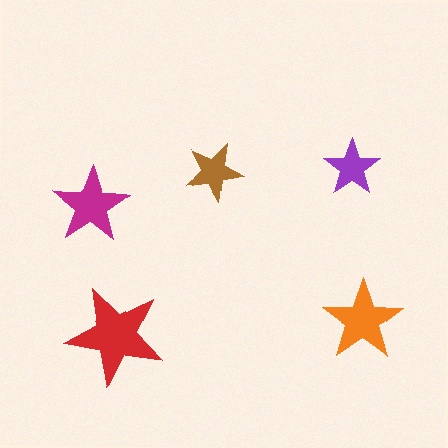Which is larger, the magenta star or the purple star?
The magenta one.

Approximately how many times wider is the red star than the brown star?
About 1.5 times wider.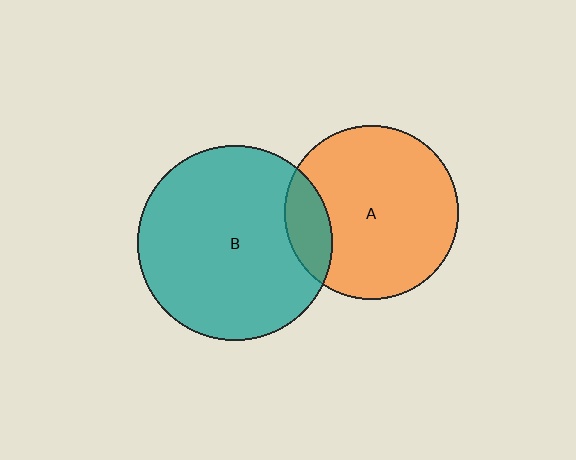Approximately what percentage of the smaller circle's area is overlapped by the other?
Approximately 15%.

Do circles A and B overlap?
Yes.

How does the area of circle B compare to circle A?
Approximately 1.3 times.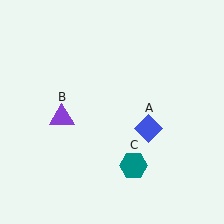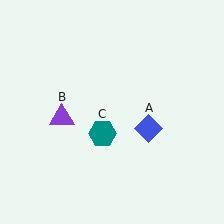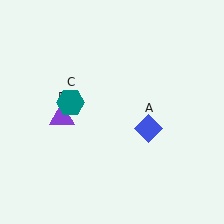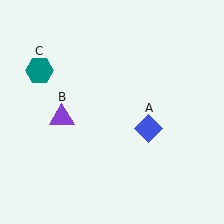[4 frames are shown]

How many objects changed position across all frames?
1 object changed position: teal hexagon (object C).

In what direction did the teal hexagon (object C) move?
The teal hexagon (object C) moved up and to the left.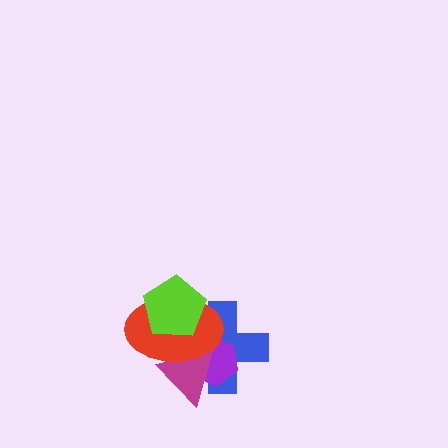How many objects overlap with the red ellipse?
4 objects overlap with the red ellipse.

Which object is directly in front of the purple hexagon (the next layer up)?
The magenta triangle is directly in front of the purple hexagon.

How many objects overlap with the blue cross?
4 objects overlap with the blue cross.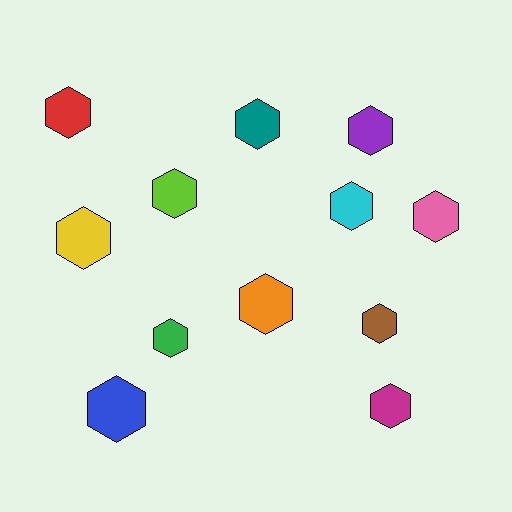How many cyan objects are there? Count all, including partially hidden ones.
There is 1 cyan object.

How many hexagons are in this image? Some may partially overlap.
There are 12 hexagons.